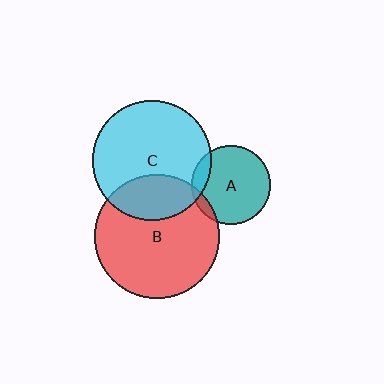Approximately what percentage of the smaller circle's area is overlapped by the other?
Approximately 10%.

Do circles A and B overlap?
Yes.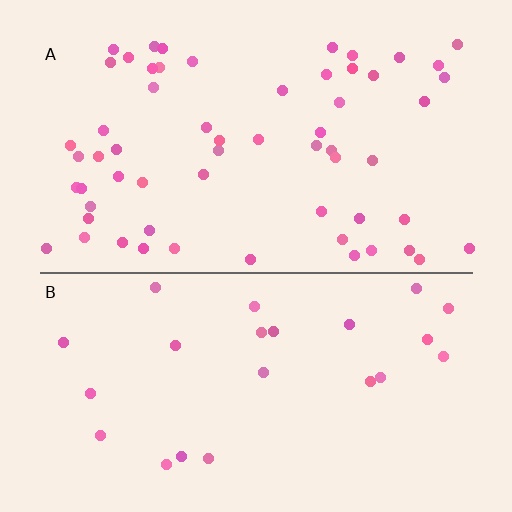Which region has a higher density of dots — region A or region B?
A (the top).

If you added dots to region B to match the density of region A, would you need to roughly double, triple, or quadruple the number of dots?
Approximately triple.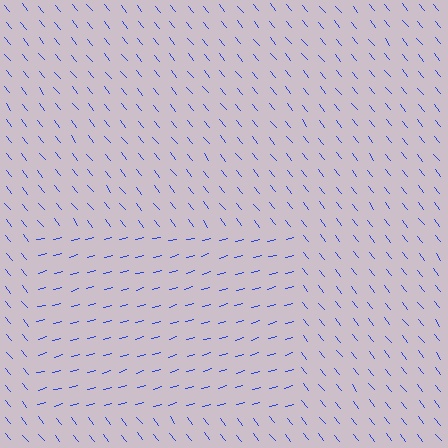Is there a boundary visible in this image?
Yes, there is a texture boundary formed by a change in line orientation.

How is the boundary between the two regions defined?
The boundary is defined purely by a change in line orientation (approximately 67 degrees difference). All lines are the same color and thickness.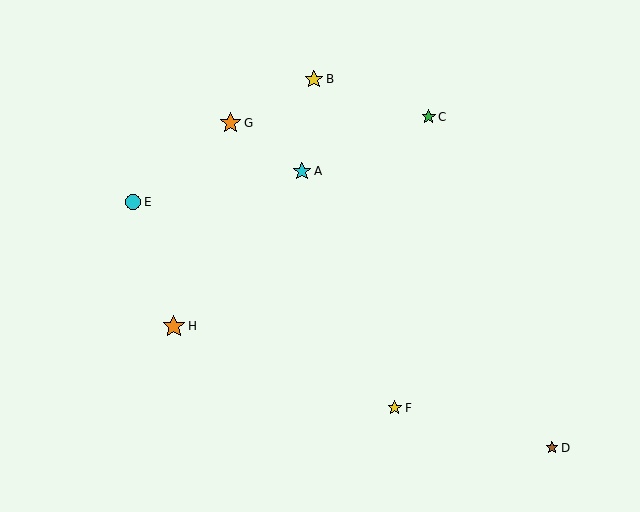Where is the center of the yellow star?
The center of the yellow star is at (395, 408).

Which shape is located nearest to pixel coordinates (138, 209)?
The cyan circle (labeled E) at (133, 202) is nearest to that location.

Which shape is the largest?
The orange star (labeled H) is the largest.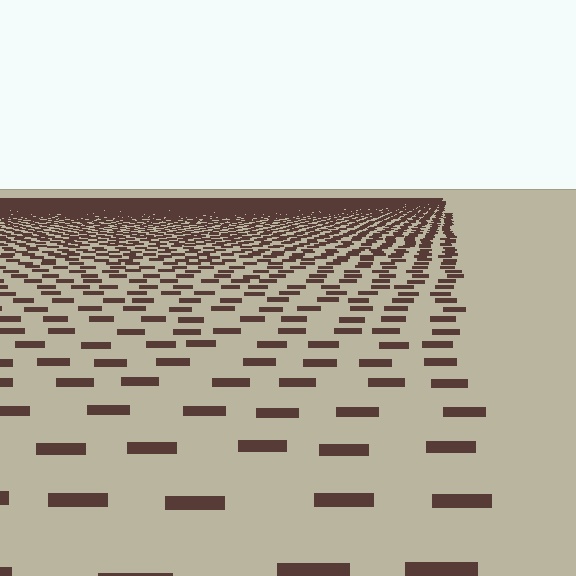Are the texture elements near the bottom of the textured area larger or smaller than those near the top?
Larger. Near the bottom, elements are closer to the viewer and appear at a bigger on-screen size.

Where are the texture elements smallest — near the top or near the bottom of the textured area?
Near the top.